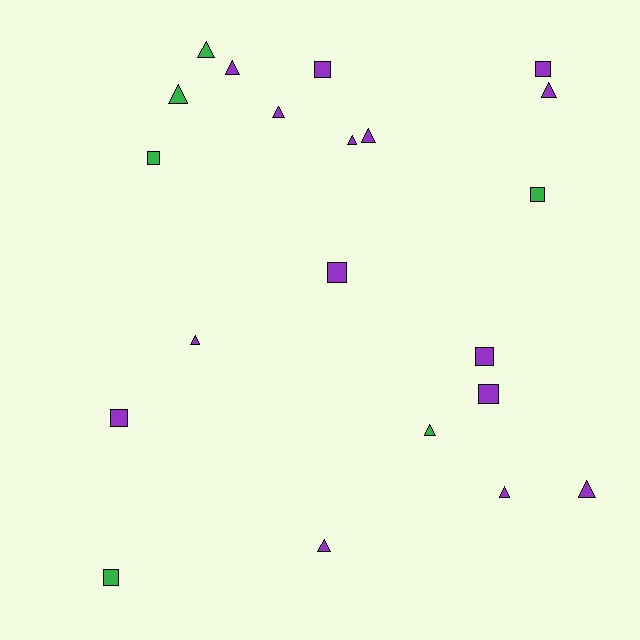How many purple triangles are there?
There are 9 purple triangles.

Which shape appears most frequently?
Triangle, with 12 objects.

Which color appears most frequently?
Purple, with 15 objects.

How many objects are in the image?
There are 21 objects.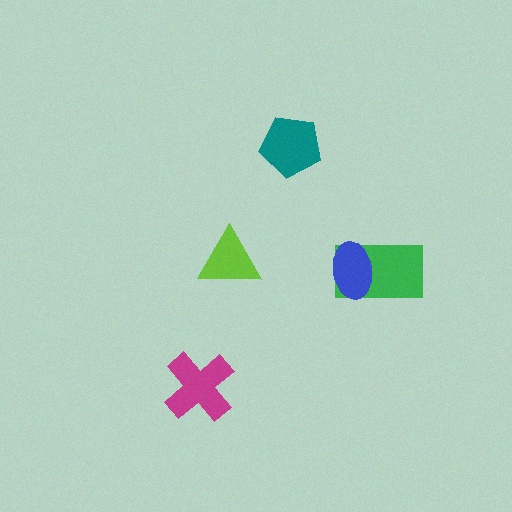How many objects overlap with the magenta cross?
0 objects overlap with the magenta cross.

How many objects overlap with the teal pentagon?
0 objects overlap with the teal pentagon.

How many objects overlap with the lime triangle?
0 objects overlap with the lime triangle.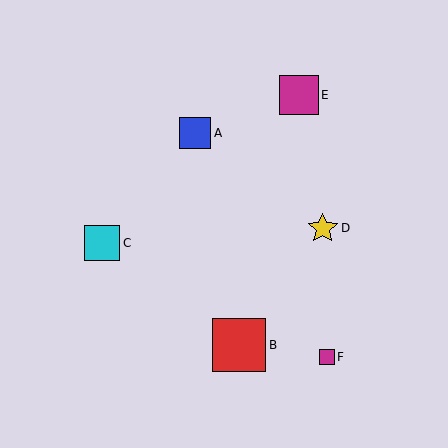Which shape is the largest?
The red square (labeled B) is the largest.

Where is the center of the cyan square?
The center of the cyan square is at (102, 243).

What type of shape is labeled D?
Shape D is a yellow star.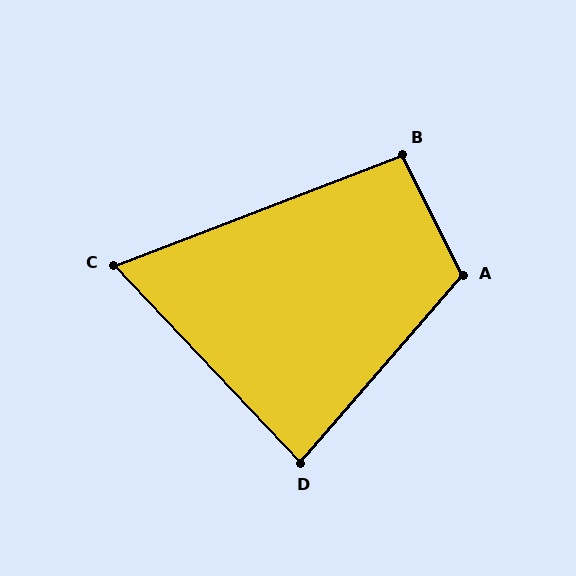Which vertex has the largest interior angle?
A, at approximately 112 degrees.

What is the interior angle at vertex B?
Approximately 96 degrees (obtuse).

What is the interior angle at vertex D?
Approximately 84 degrees (acute).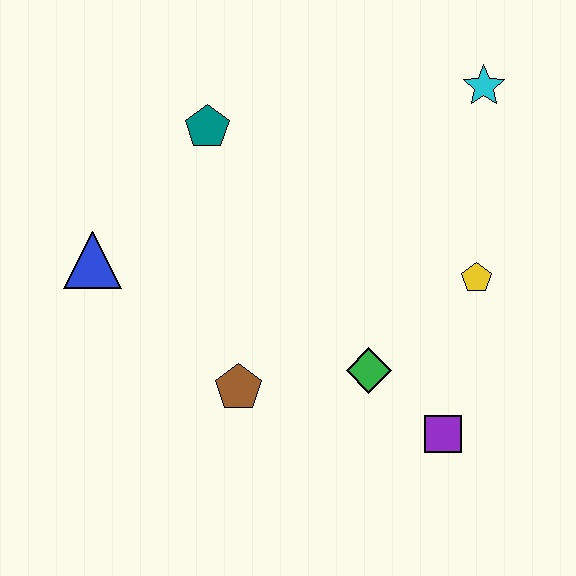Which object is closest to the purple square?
The green diamond is closest to the purple square.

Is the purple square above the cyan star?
No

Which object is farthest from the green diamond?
The cyan star is farthest from the green diamond.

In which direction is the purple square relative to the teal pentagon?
The purple square is below the teal pentagon.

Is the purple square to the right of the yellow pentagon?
No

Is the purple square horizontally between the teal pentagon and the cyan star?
Yes